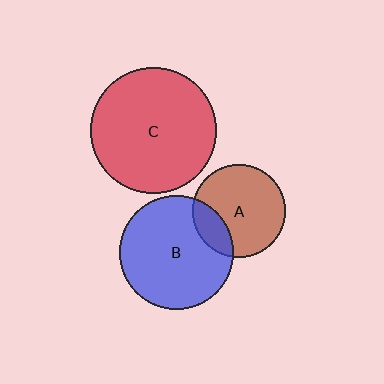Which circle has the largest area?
Circle C (red).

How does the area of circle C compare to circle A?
Approximately 1.8 times.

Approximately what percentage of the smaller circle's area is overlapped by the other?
Approximately 20%.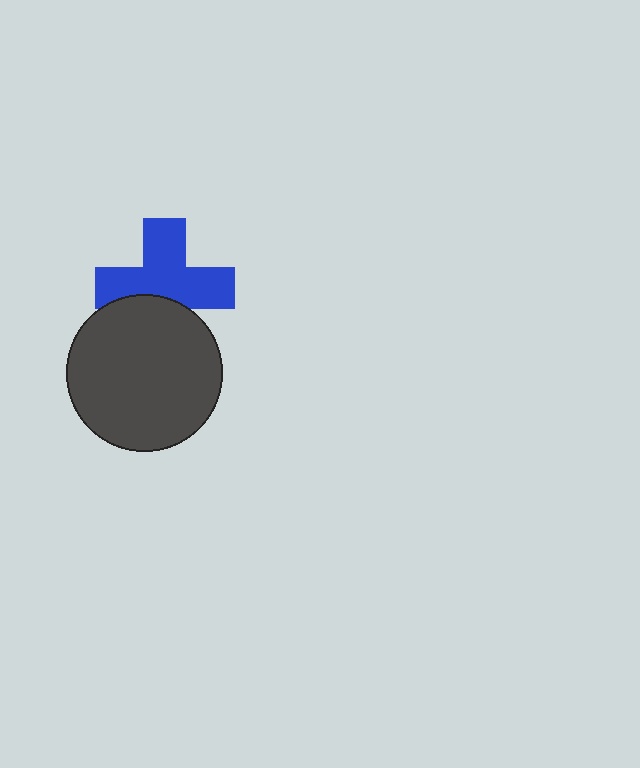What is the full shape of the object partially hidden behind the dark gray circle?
The partially hidden object is a blue cross.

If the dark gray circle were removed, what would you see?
You would see the complete blue cross.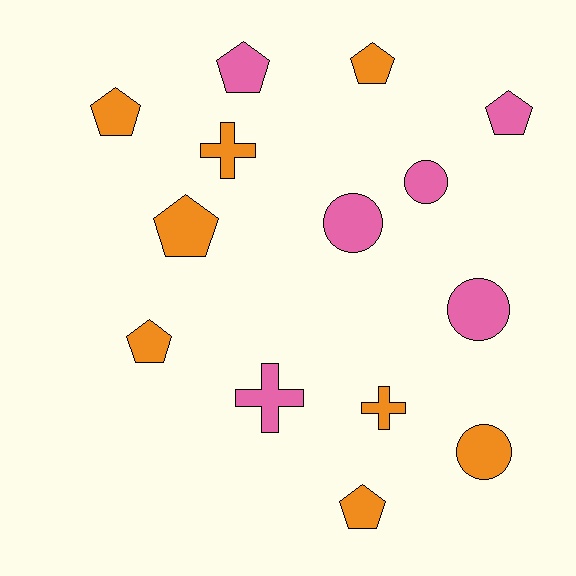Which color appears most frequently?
Orange, with 8 objects.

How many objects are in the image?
There are 14 objects.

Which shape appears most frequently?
Pentagon, with 7 objects.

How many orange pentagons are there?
There are 5 orange pentagons.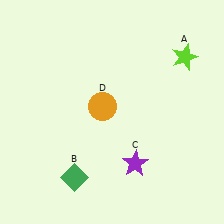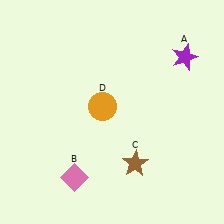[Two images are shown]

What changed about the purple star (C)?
In Image 1, C is purple. In Image 2, it changed to brown.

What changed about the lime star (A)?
In Image 1, A is lime. In Image 2, it changed to purple.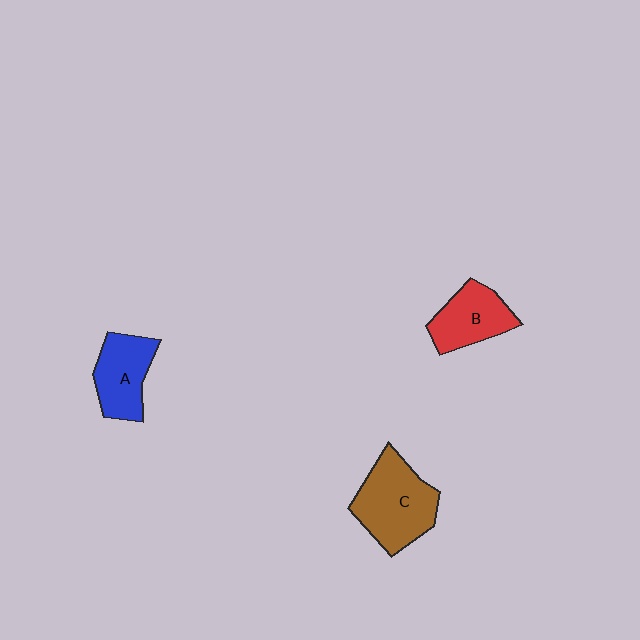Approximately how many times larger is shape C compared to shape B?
Approximately 1.5 times.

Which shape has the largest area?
Shape C (brown).